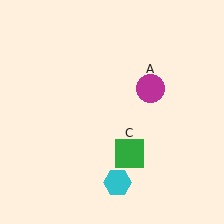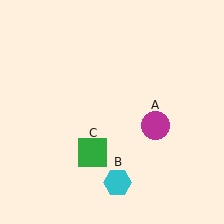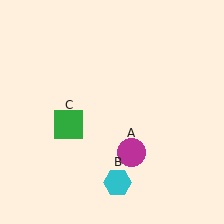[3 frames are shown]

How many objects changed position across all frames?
2 objects changed position: magenta circle (object A), green square (object C).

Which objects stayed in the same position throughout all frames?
Cyan hexagon (object B) remained stationary.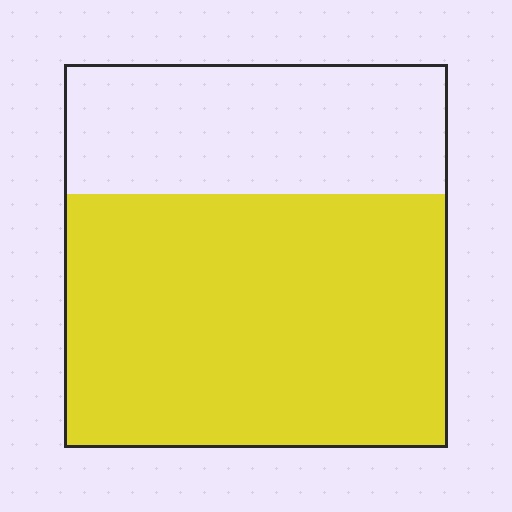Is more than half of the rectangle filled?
Yes.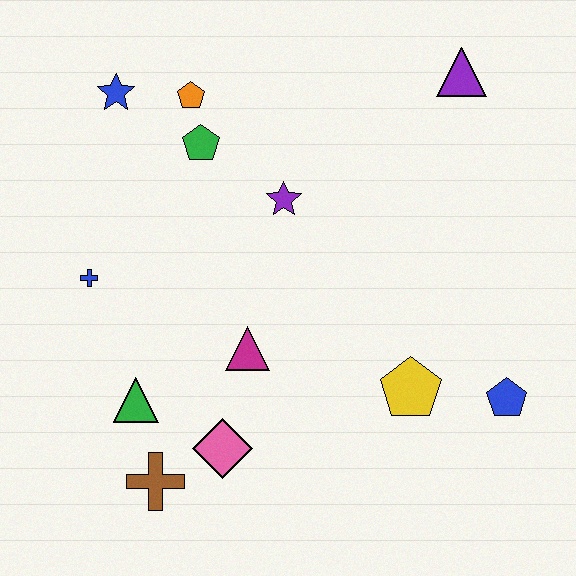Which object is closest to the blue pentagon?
The yellow pentagon is closest to the blue pentagon.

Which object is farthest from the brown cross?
The purple triangle is farthest from the brown cross.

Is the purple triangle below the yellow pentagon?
No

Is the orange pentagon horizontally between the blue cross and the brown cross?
No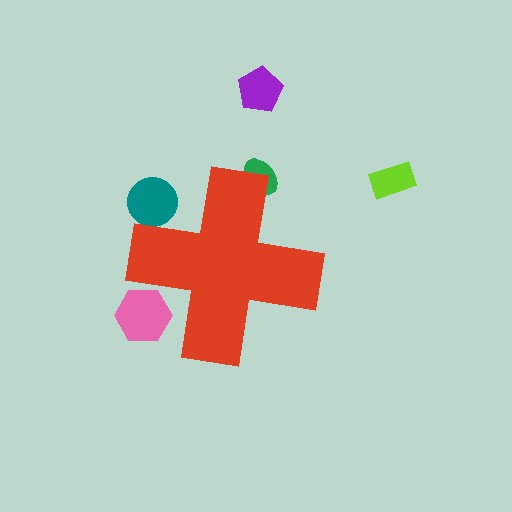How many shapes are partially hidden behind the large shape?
3 shapes are partially hidden.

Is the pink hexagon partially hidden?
Yes, the pink hexagon is partially hidden behind the red cross.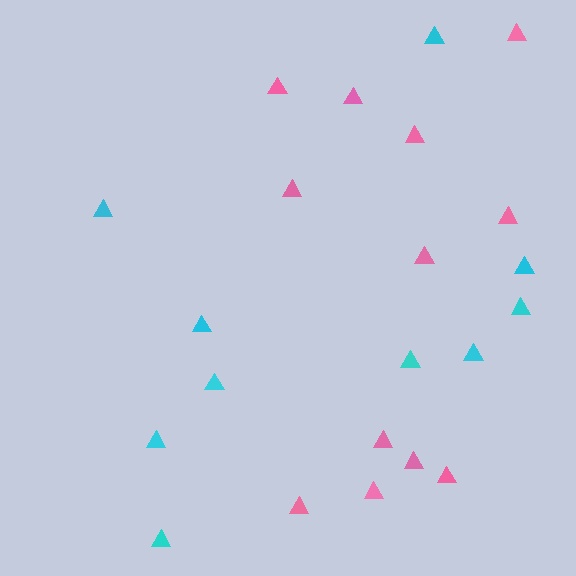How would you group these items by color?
There are 2 groups: one group of cyan triangles (10) and one group of pink triangles (12).